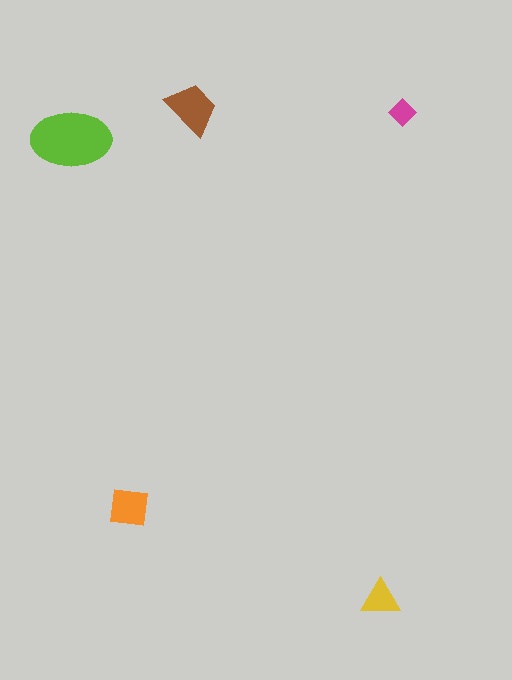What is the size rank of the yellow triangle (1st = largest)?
4th.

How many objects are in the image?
There are 5 objects in the image.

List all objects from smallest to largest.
The magenta diamond, the yellow triangle, the orange square, the brown trapezoid, the lime ellipse.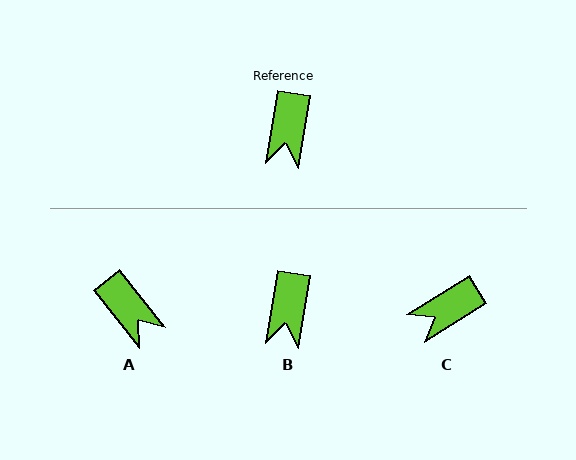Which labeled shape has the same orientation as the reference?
B.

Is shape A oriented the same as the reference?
No, it is off by about 48 degrees.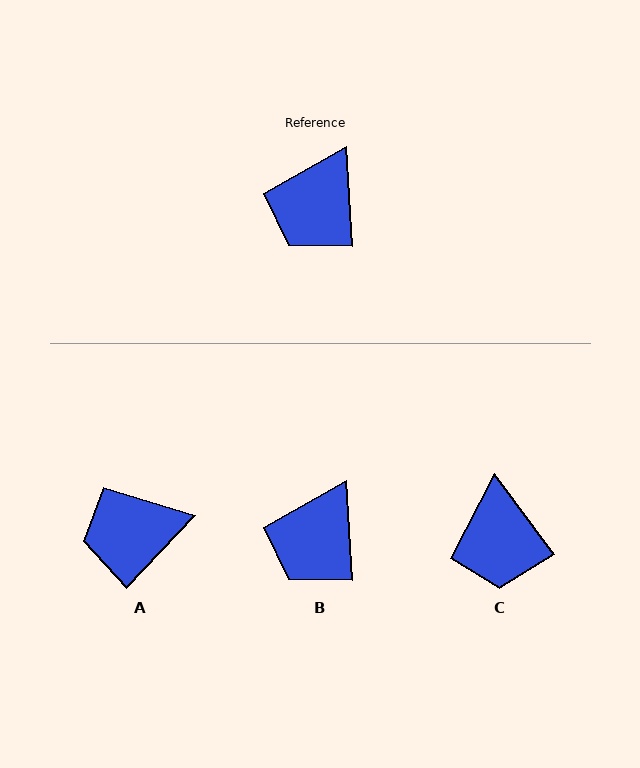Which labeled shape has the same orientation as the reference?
B.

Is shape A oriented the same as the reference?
No, it is off by about 46 degrees.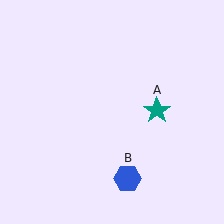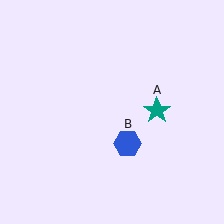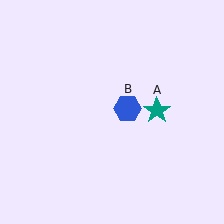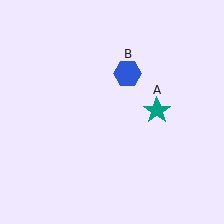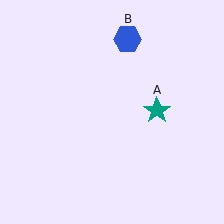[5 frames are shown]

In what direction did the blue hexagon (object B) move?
The blue hexagon (object B) moved up.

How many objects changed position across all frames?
1 object changed position: blue hexagon (object B).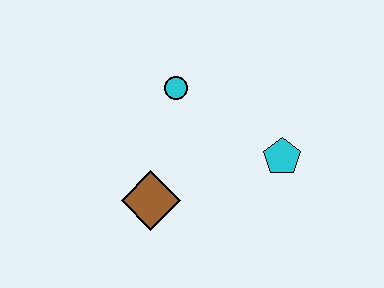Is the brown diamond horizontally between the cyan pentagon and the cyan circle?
No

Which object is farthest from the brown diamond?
The cyan pentagon is farthest from the brown diamond.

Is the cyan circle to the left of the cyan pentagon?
Yes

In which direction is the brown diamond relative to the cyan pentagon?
The brown diamond is to the left of the cyan pentagon.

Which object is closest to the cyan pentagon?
The cyan circle is closest to the cyan pentagon.